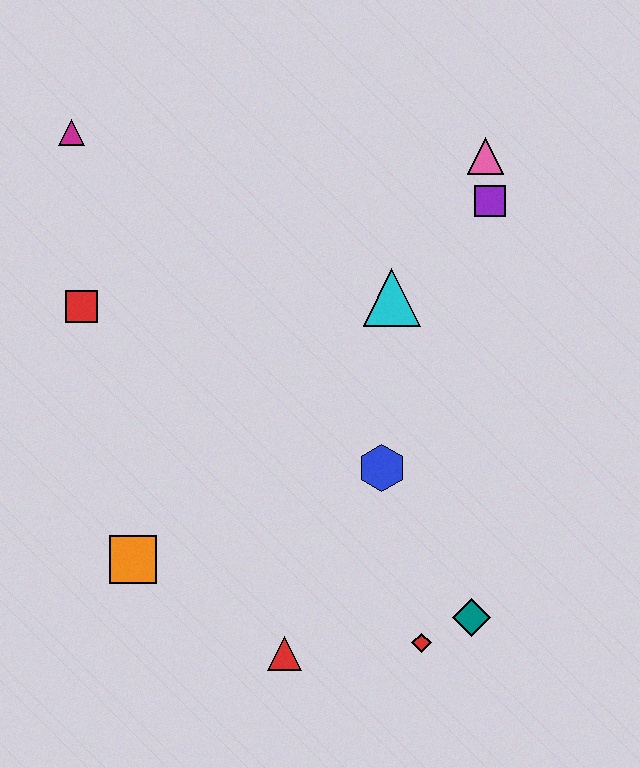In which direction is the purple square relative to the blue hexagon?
The purple square is above the blue hexagon.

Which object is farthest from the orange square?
The pink triangle is farthest from the orange square.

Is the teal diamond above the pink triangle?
No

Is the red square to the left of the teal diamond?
Yes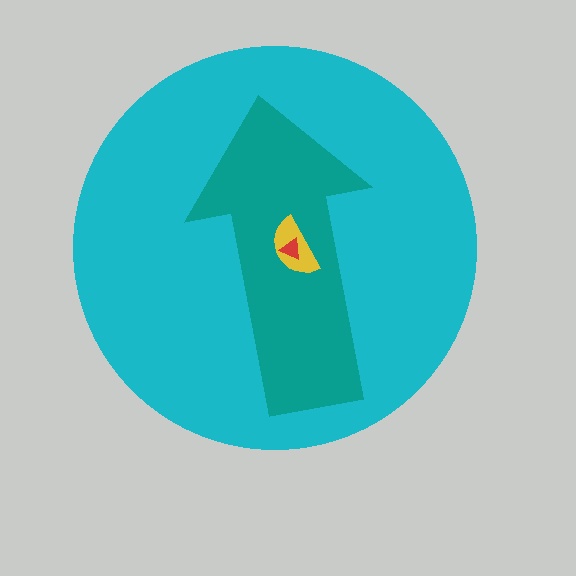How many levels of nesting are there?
4.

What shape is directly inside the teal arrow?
The yellow semicircle.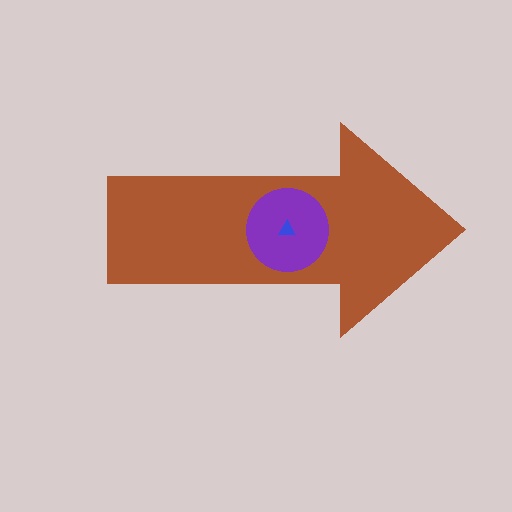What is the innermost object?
The blue triangle.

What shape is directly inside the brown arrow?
The purple circle.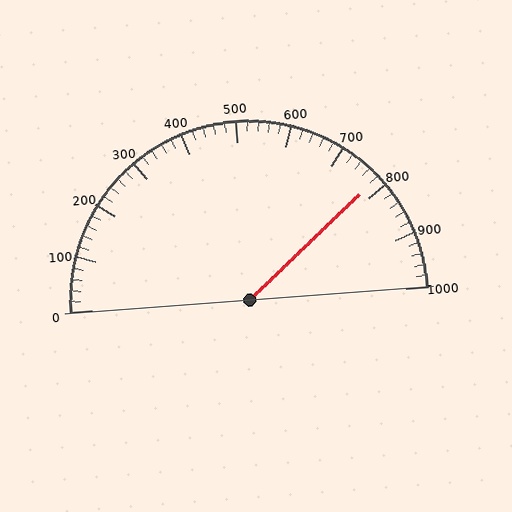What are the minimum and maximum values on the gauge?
The gauge ranges from 0 to 1000.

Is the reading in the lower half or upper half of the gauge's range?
The reading is in the upper half of the range (0 to 1000).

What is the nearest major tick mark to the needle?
The nearest major tick mark is 800.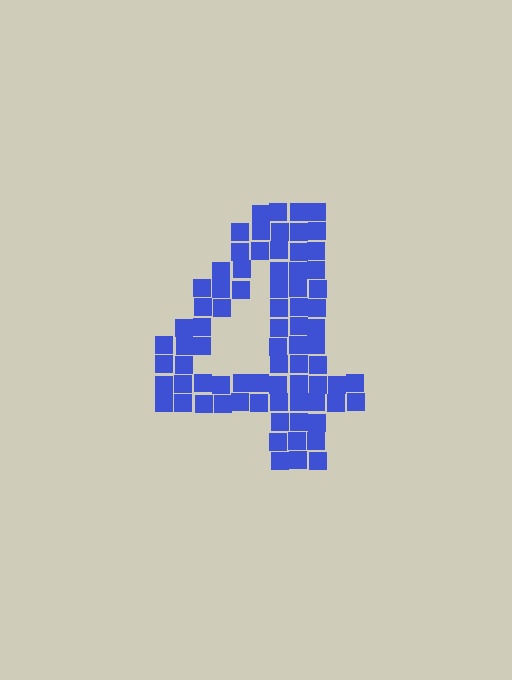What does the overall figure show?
The overall figure shows the digit 4.